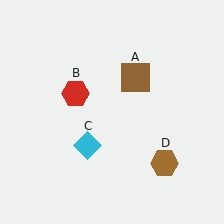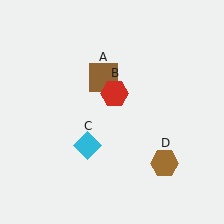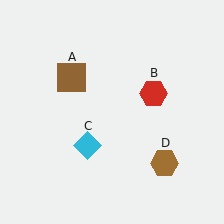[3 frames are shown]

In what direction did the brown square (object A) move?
The brown square (object A) moved left.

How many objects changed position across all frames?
2 objects changed position: brown square (object A), red hexagon (object B).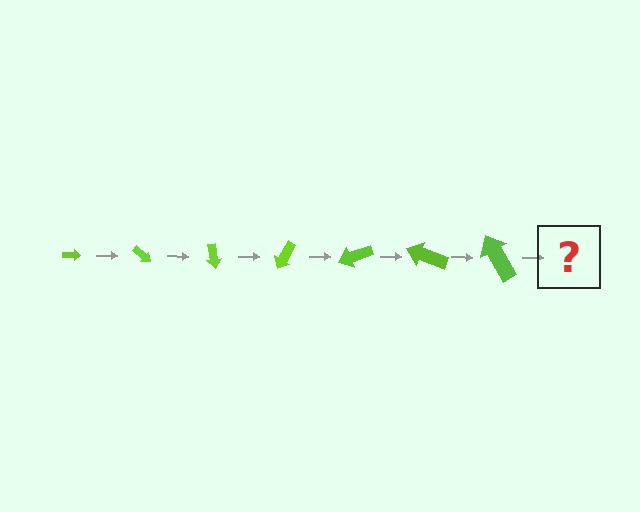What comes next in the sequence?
The next element should be an arrow, larger than the previous one and rotated 280 degrees from the start.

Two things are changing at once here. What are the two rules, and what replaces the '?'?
The two rules are that the arrow grows larger each step and it rotates 40 degrees each step. The '?' should be an arrow, larger than the previous one and rotated 280 degrees from the start.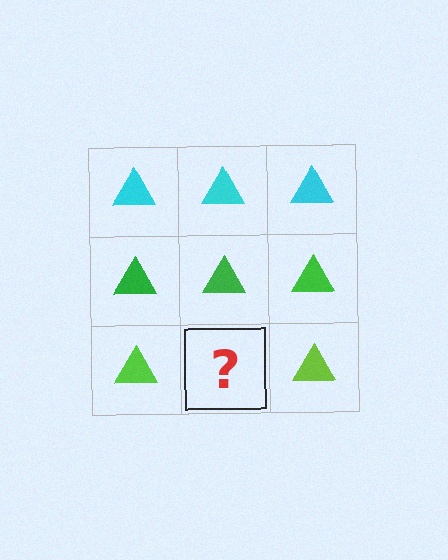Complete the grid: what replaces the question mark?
The question mark should be replaced with a lime triangle.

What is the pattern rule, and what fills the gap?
The rule is that each row has a consistent color. The gap should be filled with a lime triangle.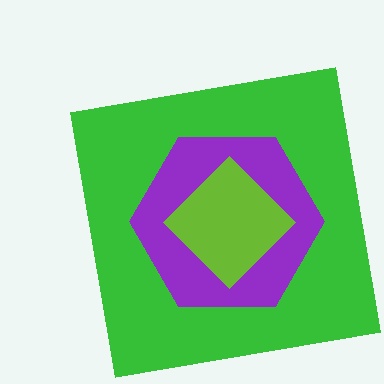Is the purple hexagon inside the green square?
Yes.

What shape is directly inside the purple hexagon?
The lime diamond.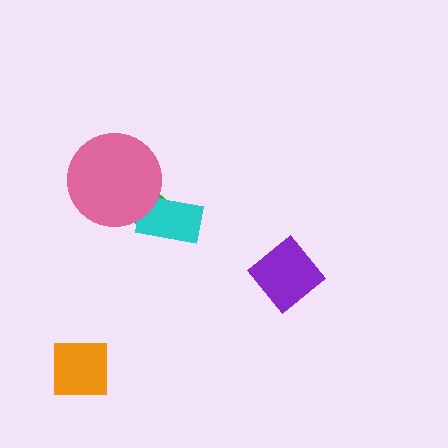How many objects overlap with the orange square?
0 objects overlap with the orange square.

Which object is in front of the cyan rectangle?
The pink circle is in front of the cyan rectangle.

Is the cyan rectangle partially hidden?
Yes, it is partially covered by another shape.